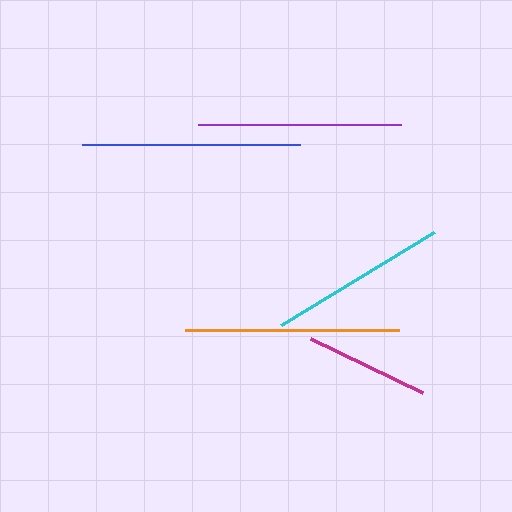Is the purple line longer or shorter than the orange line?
The orange line is longer than the purple line.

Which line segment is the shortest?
The magenta line is the shortest at approximately 125 pixels.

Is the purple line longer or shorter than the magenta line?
The purple line is longer than the magenta line.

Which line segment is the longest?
The blue line is the longest at approximately 218 pixels.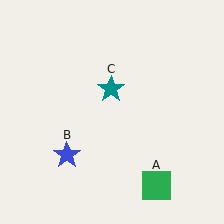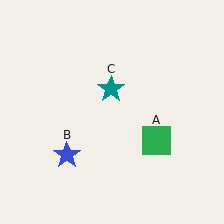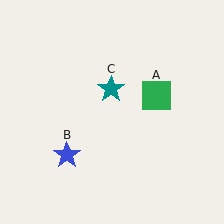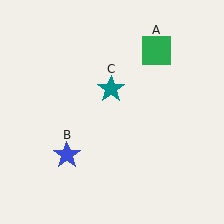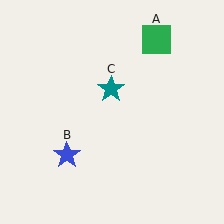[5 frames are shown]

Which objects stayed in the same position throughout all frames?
Blue star (object B) and teal star (object C) remained stationary.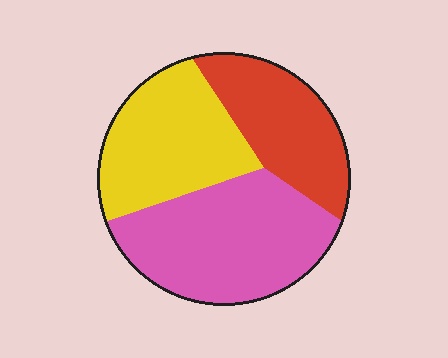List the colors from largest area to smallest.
From largest to smallest: pink, yellow, red.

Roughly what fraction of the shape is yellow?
Yellow takes up about one third (1/3) of the shape.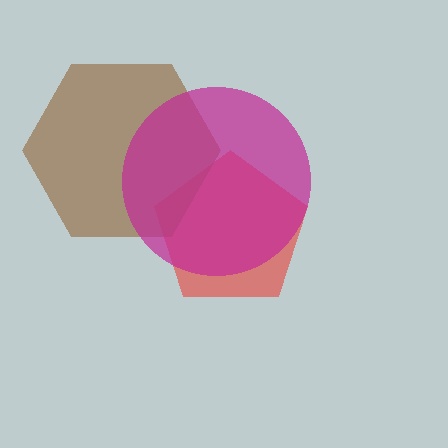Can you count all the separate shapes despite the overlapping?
Yes, there are 3 separate shapes.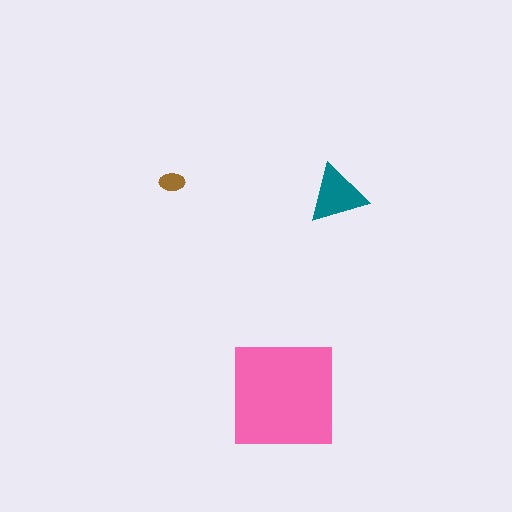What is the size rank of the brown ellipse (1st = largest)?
3rd.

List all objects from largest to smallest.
The pink square, the teal triangle, the brown ellipse.